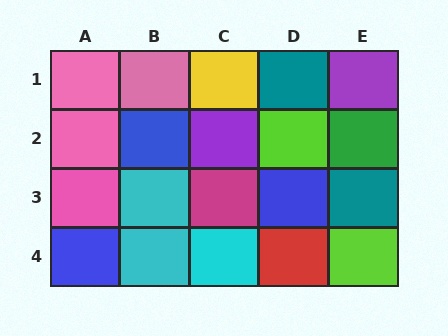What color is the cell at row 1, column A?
Pink.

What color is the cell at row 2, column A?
Pink.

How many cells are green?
1 cell is green.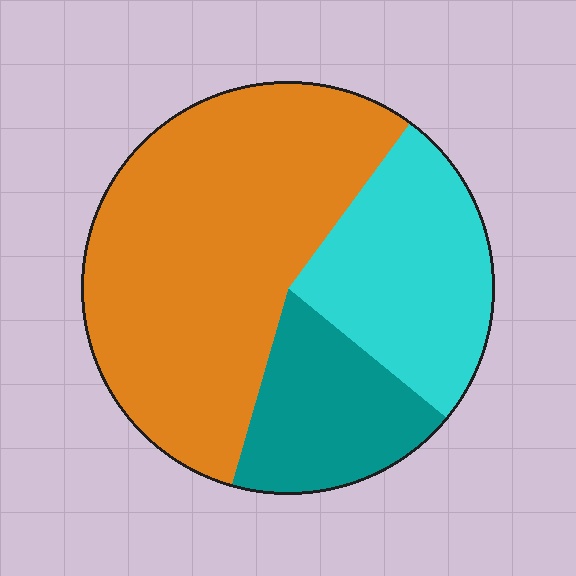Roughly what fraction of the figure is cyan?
Cyan covers around 25% of the figure.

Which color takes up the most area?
Orange, at roughly 55%.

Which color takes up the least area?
Teal, at roughly 20%.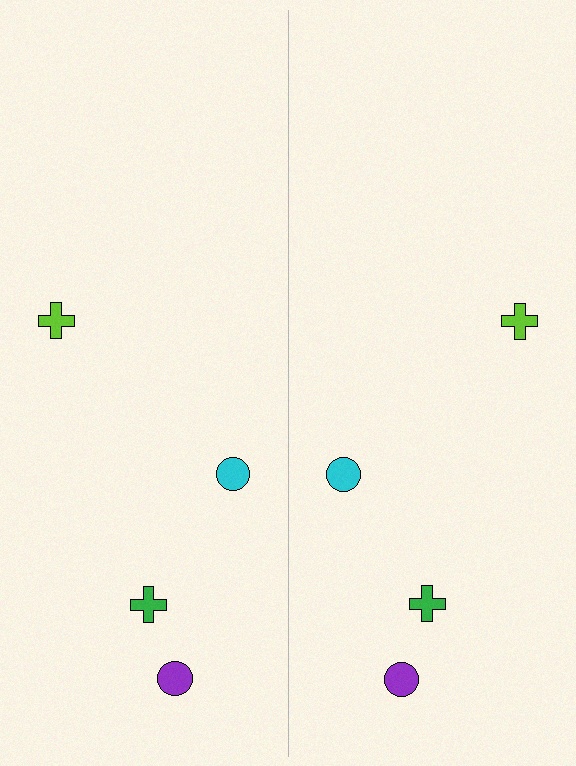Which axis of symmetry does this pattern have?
The pattern has a vertical axis of symmetry running through the center of the image.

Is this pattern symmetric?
Yes, this pattern has bilateral (reflection) symmetry.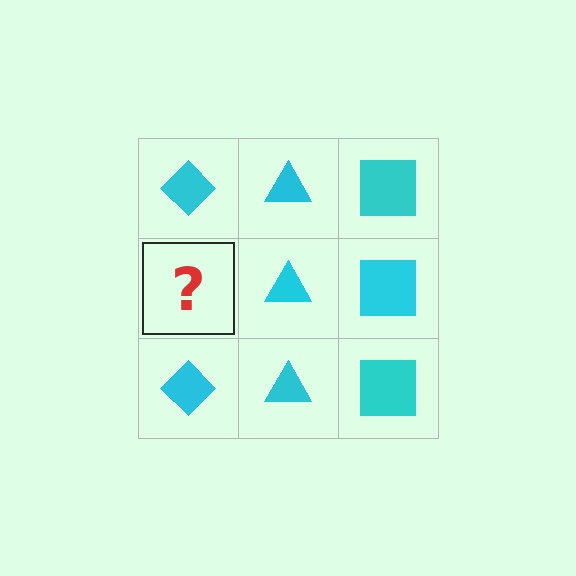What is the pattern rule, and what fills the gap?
The rule is that each column has a consistent shape. The gap should be filled with a cyan diamond.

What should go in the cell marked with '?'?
The missing cell should contain a cyan diamond.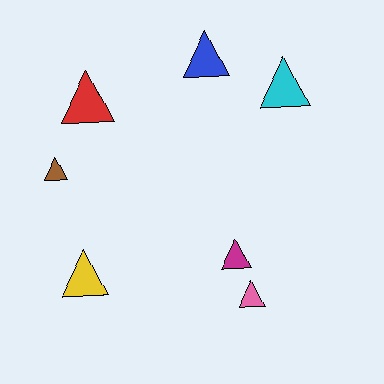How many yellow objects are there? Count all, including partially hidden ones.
There is 1 yellow object.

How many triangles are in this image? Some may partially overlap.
There are 7 triangles.